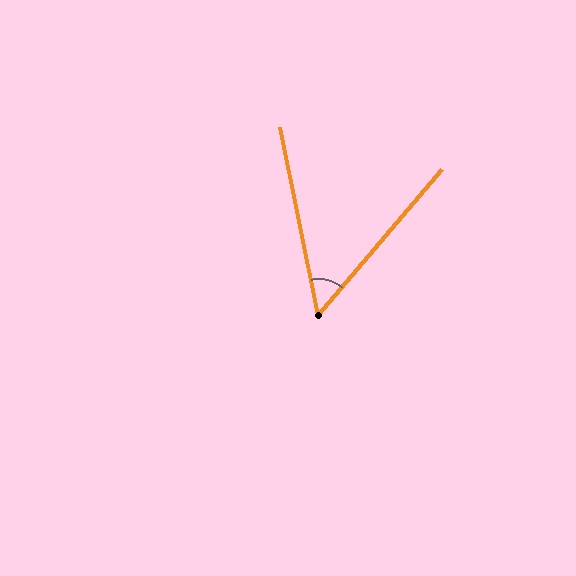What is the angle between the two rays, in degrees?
Approximately 52 degrees.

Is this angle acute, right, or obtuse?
It is acute.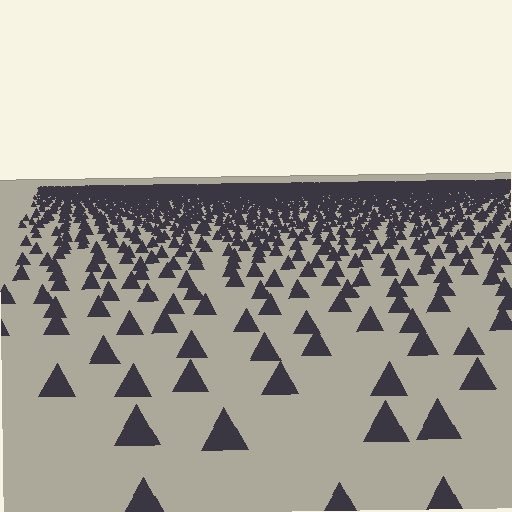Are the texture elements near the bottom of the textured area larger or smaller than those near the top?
Larger. Near the bottom, elements are closer to the viewer and appear at a bigger on-screen size.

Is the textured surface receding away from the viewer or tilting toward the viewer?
The surface is receding away from the viewer. Texture elements get smaller and denser toward the top.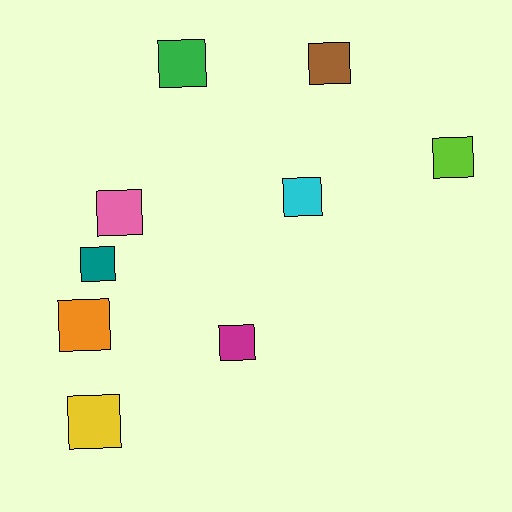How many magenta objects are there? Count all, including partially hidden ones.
There is 1 magenta object.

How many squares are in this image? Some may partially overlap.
There are 9 squares.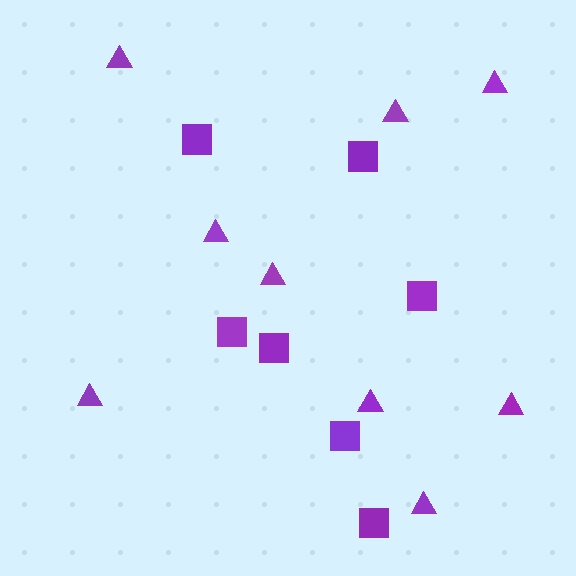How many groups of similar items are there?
There are 2 groups: one group of triangles (9) and one group of squares (7).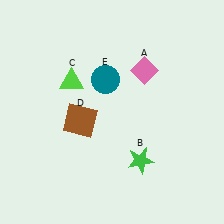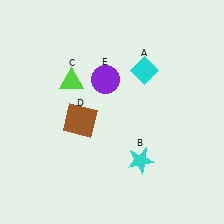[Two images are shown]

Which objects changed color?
A changed from pink to cyan. B changed from green to cyan. E changed from teal to purple.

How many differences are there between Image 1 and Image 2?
There are 3 differences between the two images.